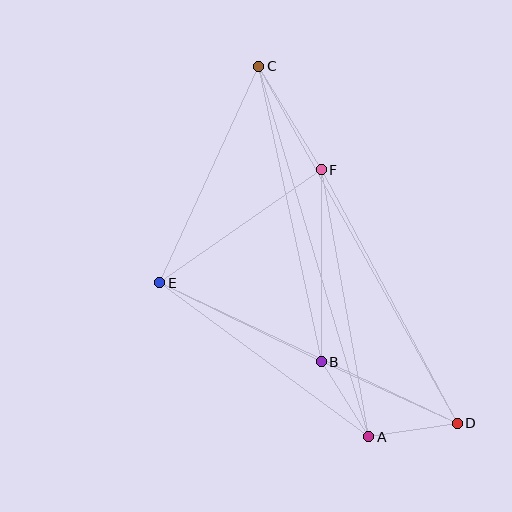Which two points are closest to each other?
Points A and B are closest to each other.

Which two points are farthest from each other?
Points C and D are farthest from each other.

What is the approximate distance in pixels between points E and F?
The distance between E and F is approximately 197 pixels.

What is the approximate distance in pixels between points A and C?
The distance between A and C is approximately 387 pixels.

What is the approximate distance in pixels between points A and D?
The distance between A and D is approximately 90 pixels.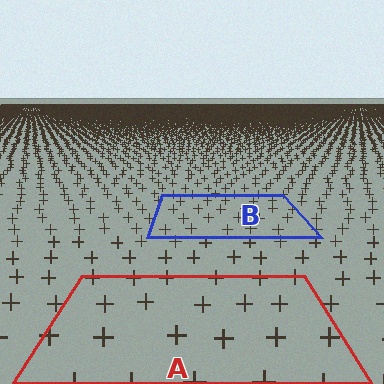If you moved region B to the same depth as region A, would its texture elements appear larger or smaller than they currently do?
They would appear larger. At a closer depth, the same texture elements are projected at a bigger on-screen size.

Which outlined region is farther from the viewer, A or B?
Region B is farther from the viewer — the texture elements inside it appear smaller and more densely packed.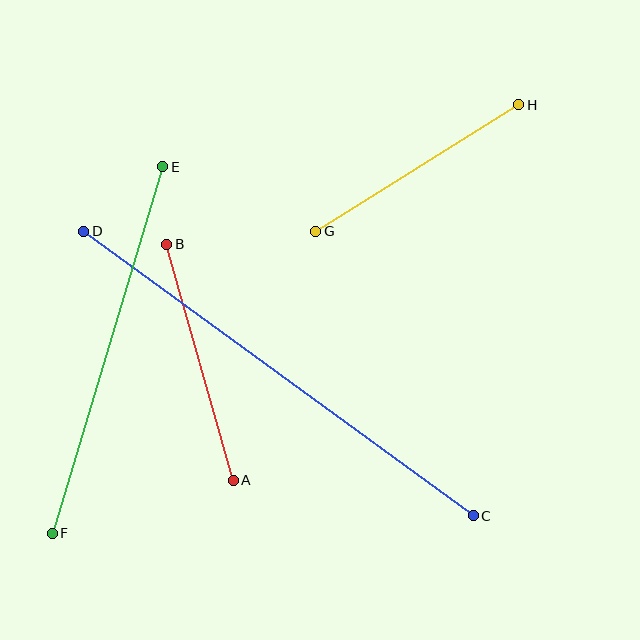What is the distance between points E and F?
The distance is approximately 383 pixels.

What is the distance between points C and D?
The distance is approximately 482 pixels.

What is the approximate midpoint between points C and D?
The midpoint is at approximately (278, 373) pixels.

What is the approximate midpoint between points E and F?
The midpoint is at approximately (107, 350) pixels.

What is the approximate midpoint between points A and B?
The midpoint is at approximately (200, 362) pixels.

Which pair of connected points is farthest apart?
Points C and D are farthest apart.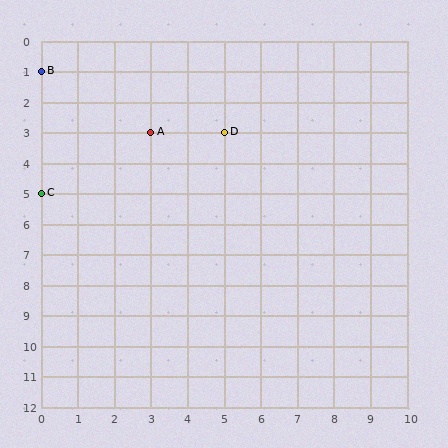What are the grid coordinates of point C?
Point C is at grid coordinates (0, 5).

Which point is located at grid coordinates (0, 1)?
Point B is at (0, 1).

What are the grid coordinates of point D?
Point D is at grid coordinates (5, 3).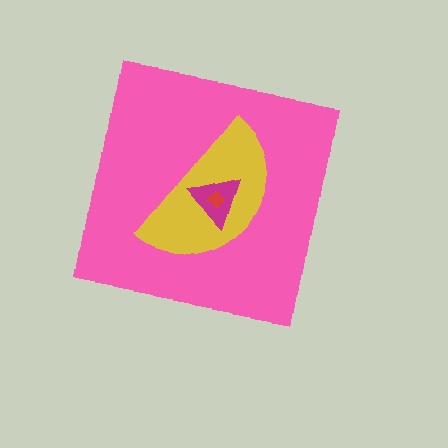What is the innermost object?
The red cross.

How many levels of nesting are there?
4.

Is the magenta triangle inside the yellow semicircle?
Yes.